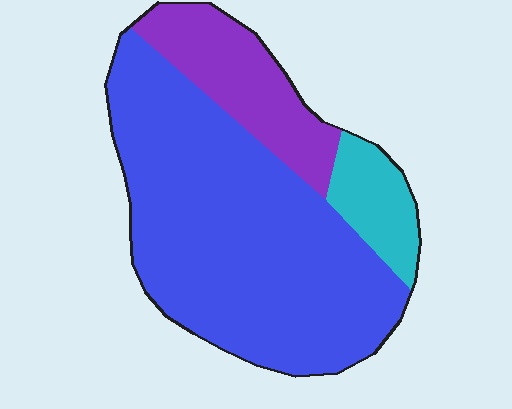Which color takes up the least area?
Cyan, at roughly 10%.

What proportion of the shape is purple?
Purple takes up about one fifth (1/5) of the shape.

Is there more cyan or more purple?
Purple.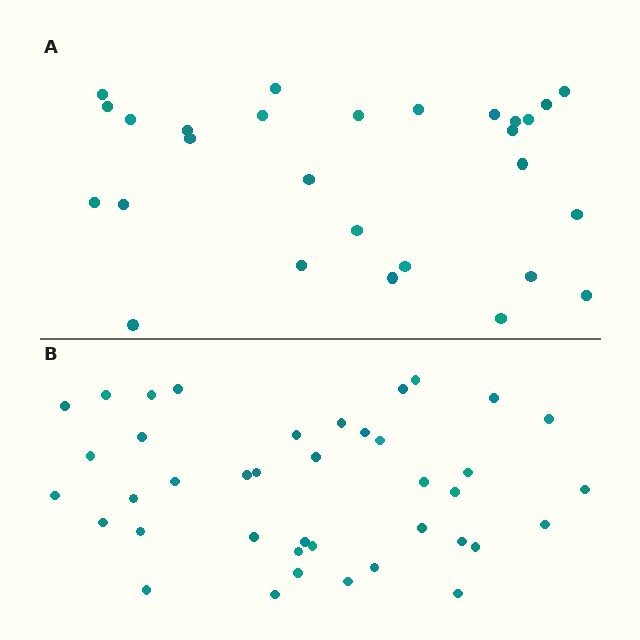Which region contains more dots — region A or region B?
Region B (the bottom region) has more dots.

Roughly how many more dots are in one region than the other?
Region B has roughly 12 or so more dots than region A.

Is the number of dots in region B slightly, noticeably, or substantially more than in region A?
Region B has noticeably more, but not dramatically so. The ratio is roughly 1.4 to 1.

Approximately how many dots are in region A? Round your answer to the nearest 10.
About 30 dots. (The exact count is 28, which rounds to 30.)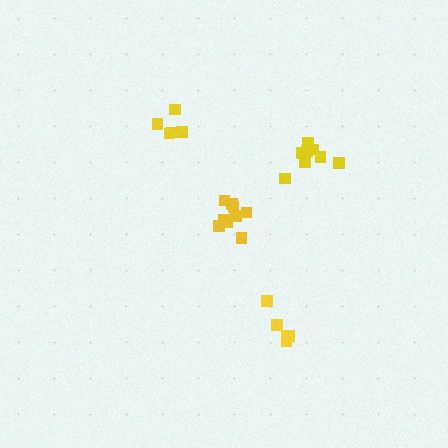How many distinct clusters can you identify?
There are 4 distinct clusters.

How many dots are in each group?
Group 1: 9 dots, Group 2: 8 dots, Group 3: 5 dots, Group 4: 5 dots (27 total).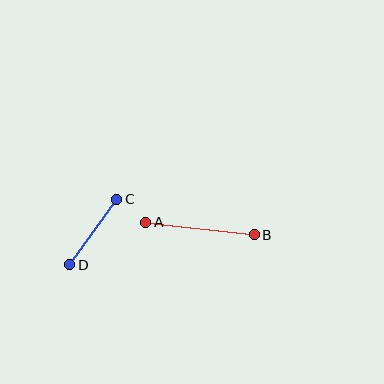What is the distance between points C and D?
The distance is approximately 81 pixels.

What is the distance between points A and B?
The distance is approximately 109 pixels.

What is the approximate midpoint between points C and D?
The midpoint is at approximately (93, 232) pixels.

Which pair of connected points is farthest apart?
Points A and B are farthest apart.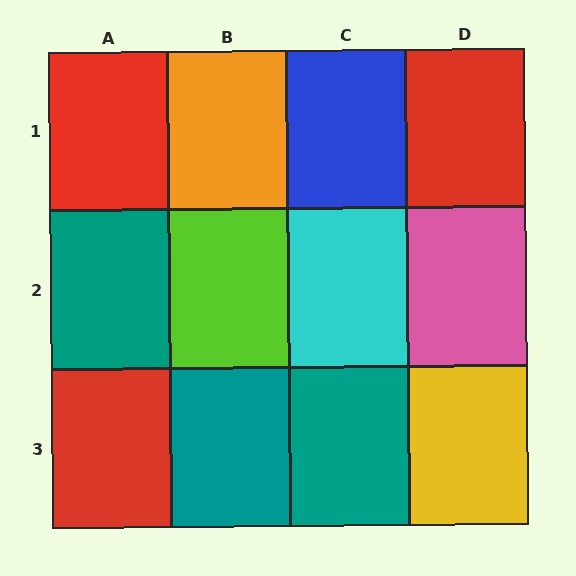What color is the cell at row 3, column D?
Yellow.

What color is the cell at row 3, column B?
Teal.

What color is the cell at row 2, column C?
Cyan.